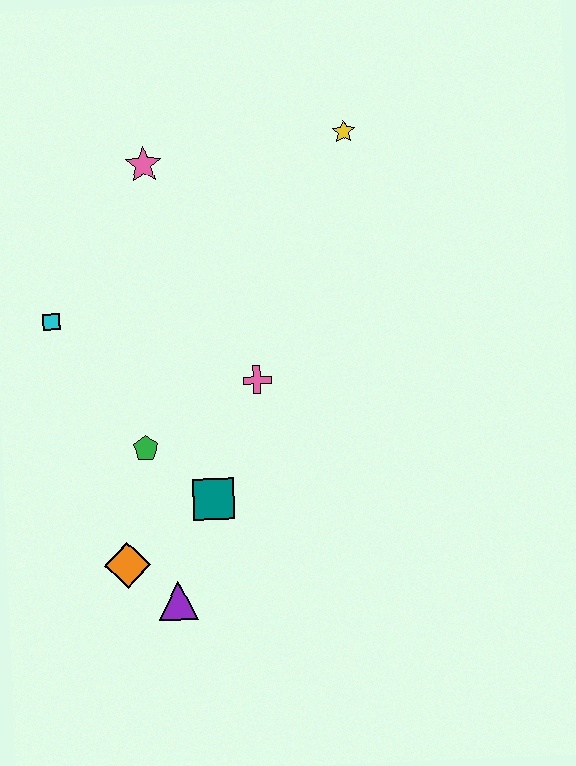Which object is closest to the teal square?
The green pentagon is closest to the teal square.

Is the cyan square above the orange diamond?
Yes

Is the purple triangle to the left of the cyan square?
No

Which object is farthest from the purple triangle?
The yellow star is farthest from the purple triangle.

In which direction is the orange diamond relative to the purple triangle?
The orange diamond is to the left of the purple triangle.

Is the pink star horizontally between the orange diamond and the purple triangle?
Yes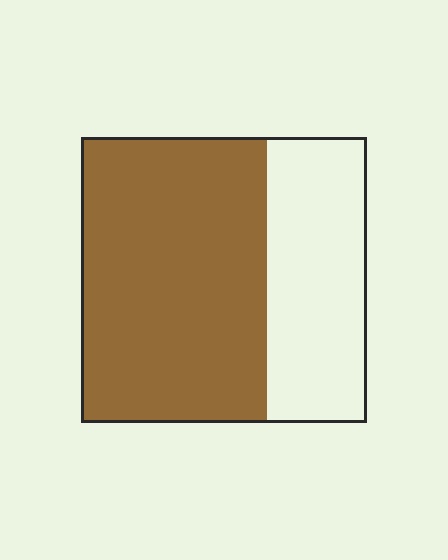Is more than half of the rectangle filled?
Yes.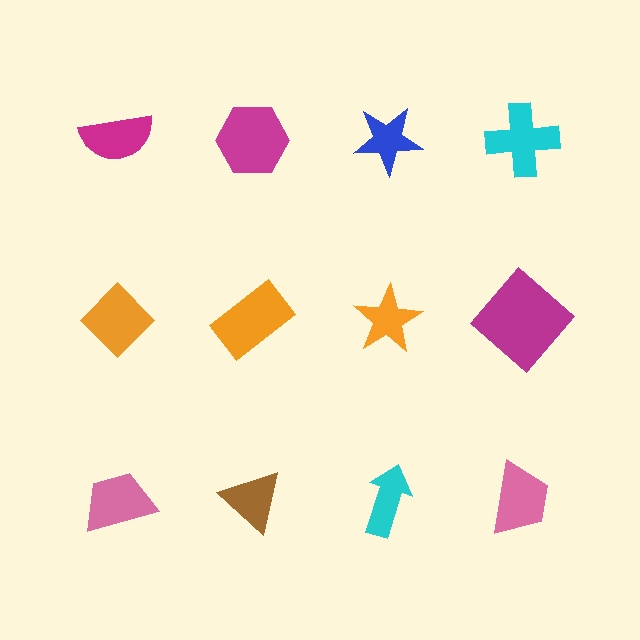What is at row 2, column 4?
A magenta diamond.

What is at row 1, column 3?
A blue star.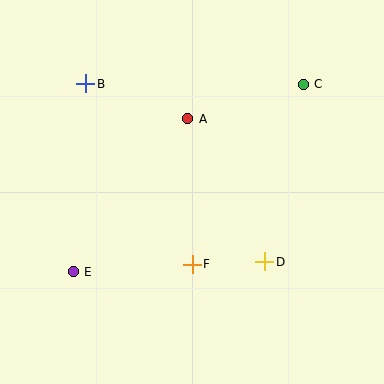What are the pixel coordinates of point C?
Point C is at (303, 84).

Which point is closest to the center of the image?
Point F at (192, 264) is closest to the center.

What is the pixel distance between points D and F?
The distance between D and F is 73 pixels.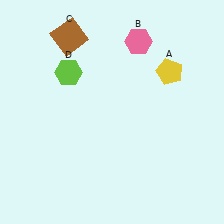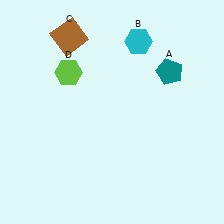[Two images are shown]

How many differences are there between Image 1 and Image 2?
There are 2 differences between the two images.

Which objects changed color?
A changed from yellow to teal. B changed from pink to cyan.